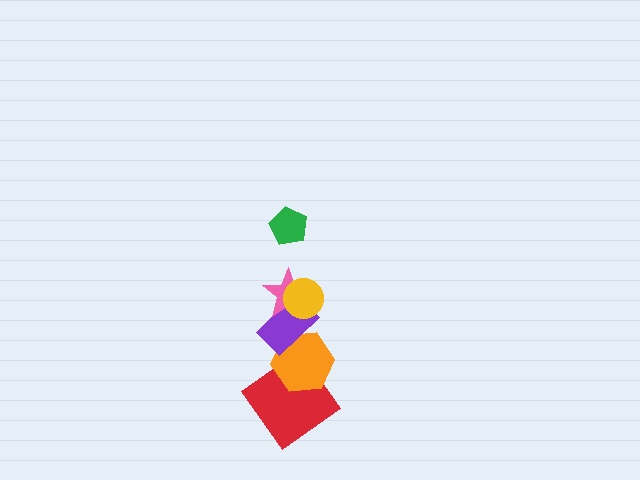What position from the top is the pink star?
The pink star is 3rd from the top.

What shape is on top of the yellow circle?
The green pentagon is on top of the yellow circle.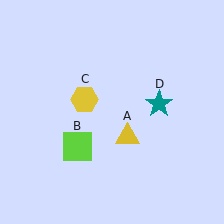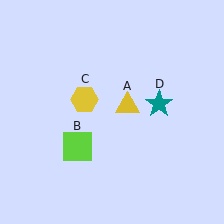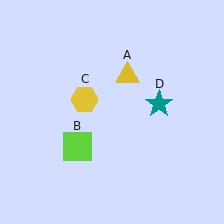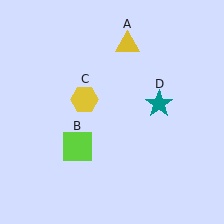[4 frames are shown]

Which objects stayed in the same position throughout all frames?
Lime square (object B) and yellow hexagon (object C) and teal star (object D) remained stationary.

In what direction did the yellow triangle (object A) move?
The yellow triangle (object A) moved up.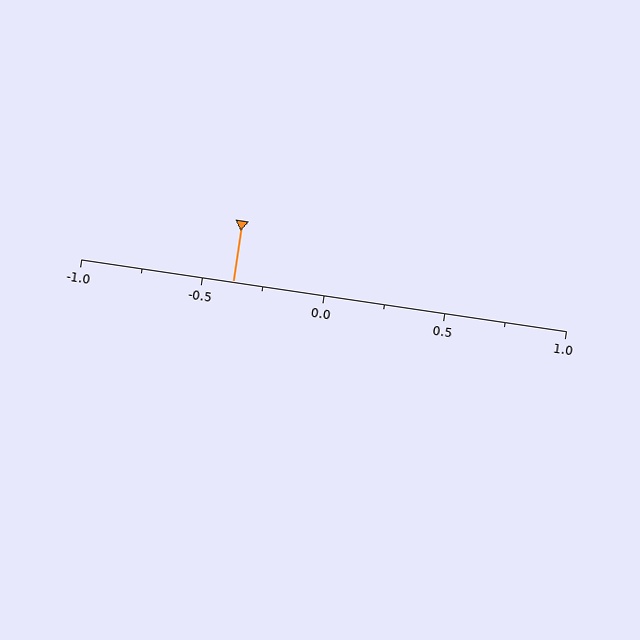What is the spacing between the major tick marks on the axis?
The major ticks are spaced 0.5 apart.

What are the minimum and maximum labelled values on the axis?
The axis runs from -1.0 to 1.0.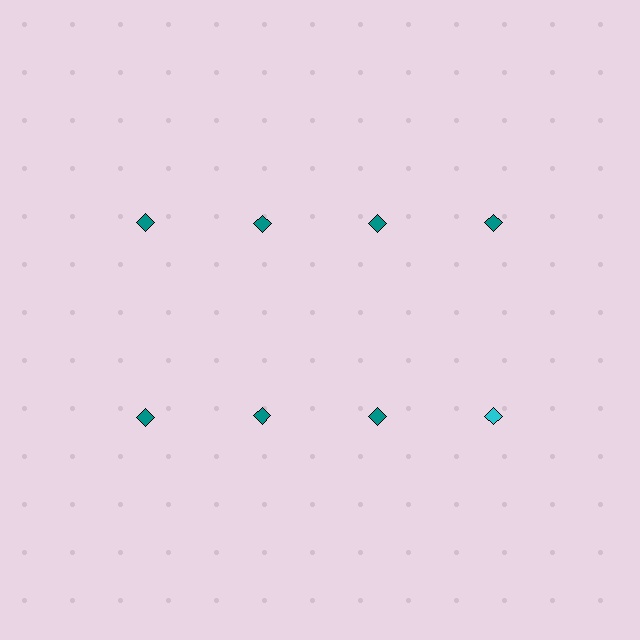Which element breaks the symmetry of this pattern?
The cyan diamond in the second row, second from right column breaks the symmetry. All other shapes are teal diamonds.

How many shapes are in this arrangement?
There are 8 shapes arranged in a grid pattern.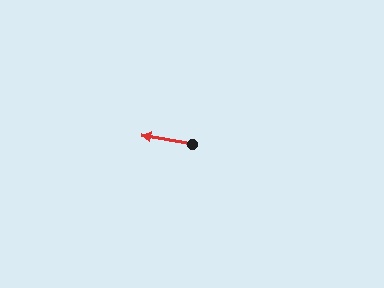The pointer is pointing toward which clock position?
Roughly 9 o'clock.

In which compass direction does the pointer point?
West.